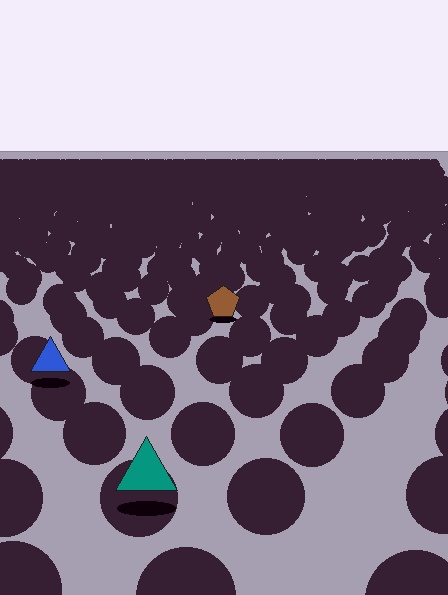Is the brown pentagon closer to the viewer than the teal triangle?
No. The teal triangle is closer — you can tell from the texture gradient: the ground texture is coarser near it.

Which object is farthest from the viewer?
The brown pentagon is farthest from the viewer. It appears smaller and the ground texture around it is denser.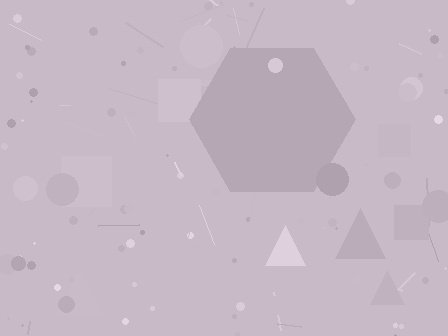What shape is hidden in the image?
A hexagon is hidden in the image.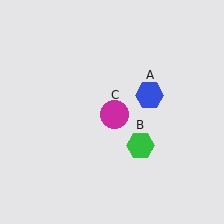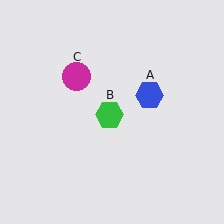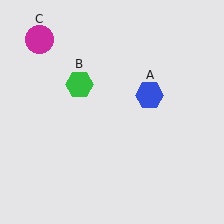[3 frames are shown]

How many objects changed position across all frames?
2 objects changed position: green hexagon (object B), magenta circle (object C).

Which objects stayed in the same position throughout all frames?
Blue hexagon (object A) remained stationary.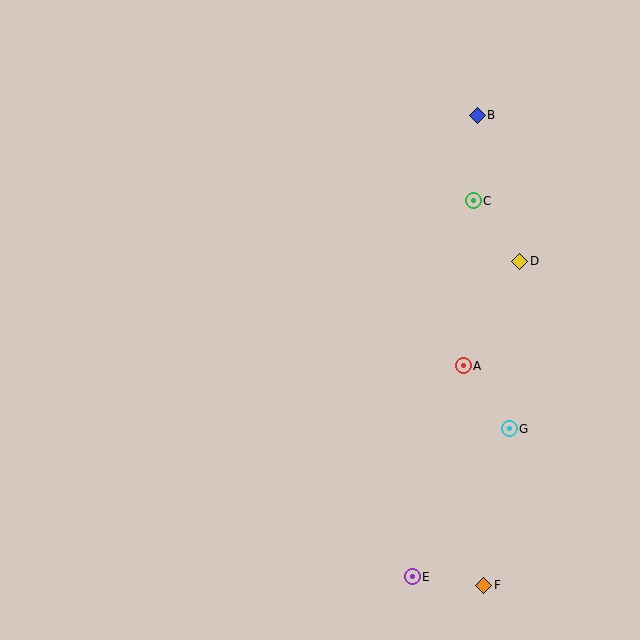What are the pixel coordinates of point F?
Point F is at (484, 585).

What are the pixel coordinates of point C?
Point C is at (473, 201).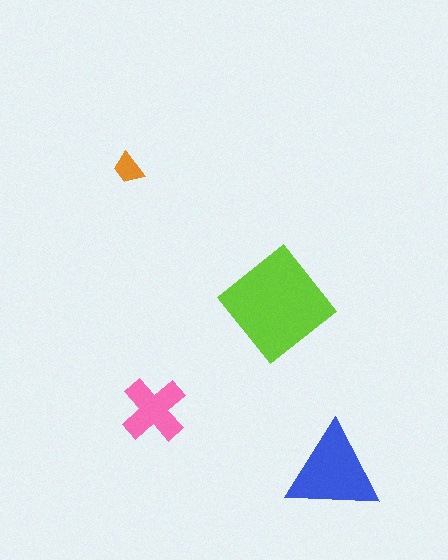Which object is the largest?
The lime diamond.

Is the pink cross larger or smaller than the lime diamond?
Smaller.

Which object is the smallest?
The orange trapezoid.